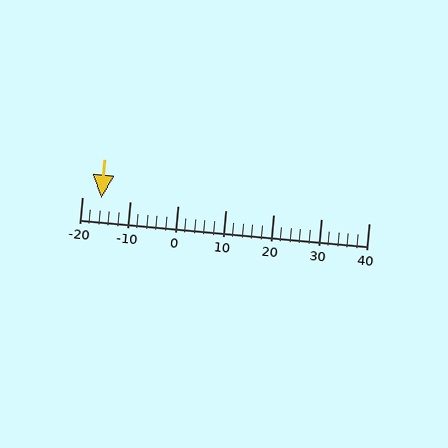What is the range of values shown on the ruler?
The ruler shows values from -20 to 40.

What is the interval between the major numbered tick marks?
The major tick marks are spaced 10 units apart.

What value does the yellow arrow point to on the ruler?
The yellow arrow points to approximately -16.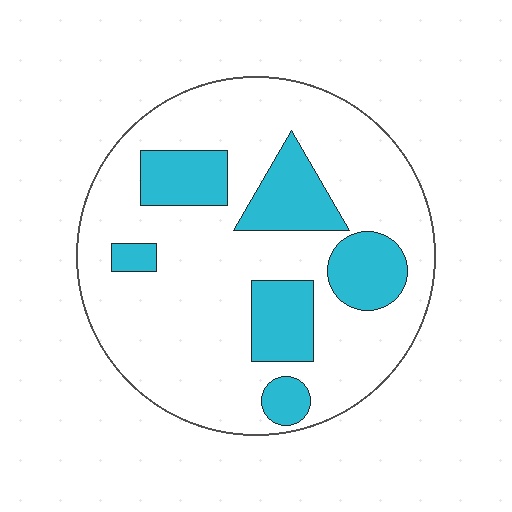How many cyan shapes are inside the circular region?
6.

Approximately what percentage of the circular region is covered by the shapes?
Approximately 25%.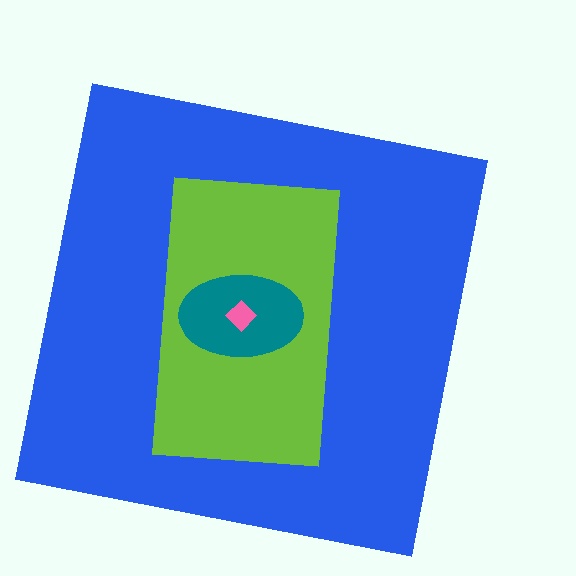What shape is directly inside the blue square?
The lime rectangle.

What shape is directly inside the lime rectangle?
The teal ellipse.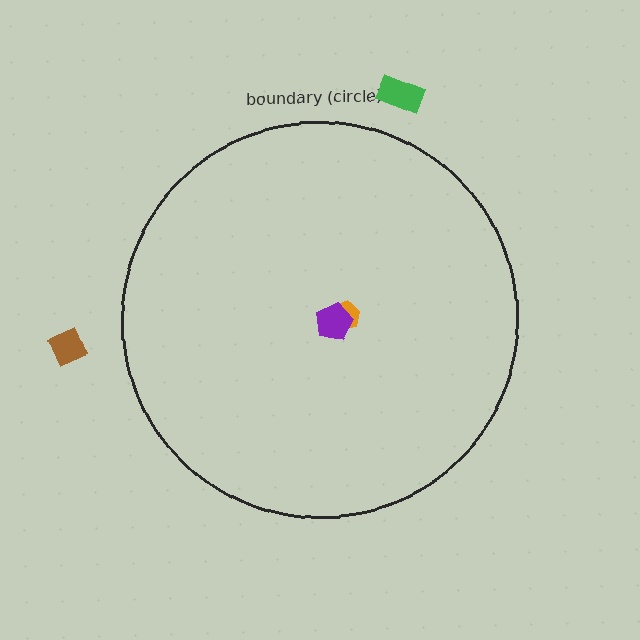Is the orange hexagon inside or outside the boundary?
Inside.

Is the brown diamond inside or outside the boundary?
Outside.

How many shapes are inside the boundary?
2 inside, 2 outside.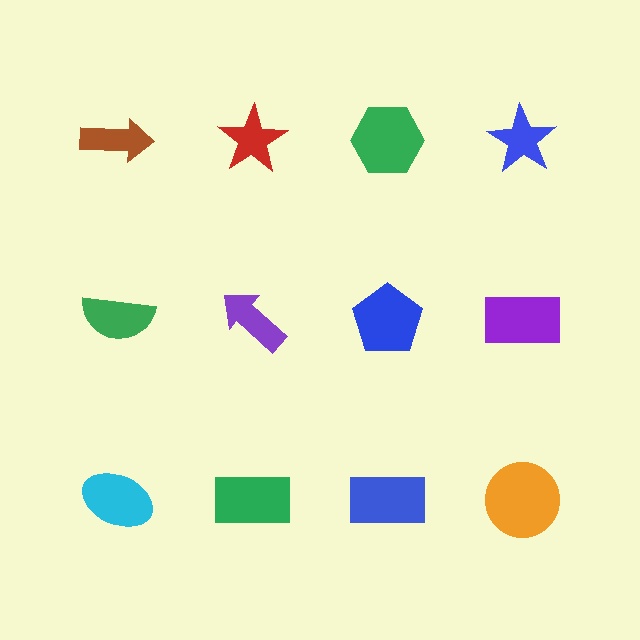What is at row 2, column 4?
A purple rectangle.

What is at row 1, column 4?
A blue star.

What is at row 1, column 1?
A brown arrow.